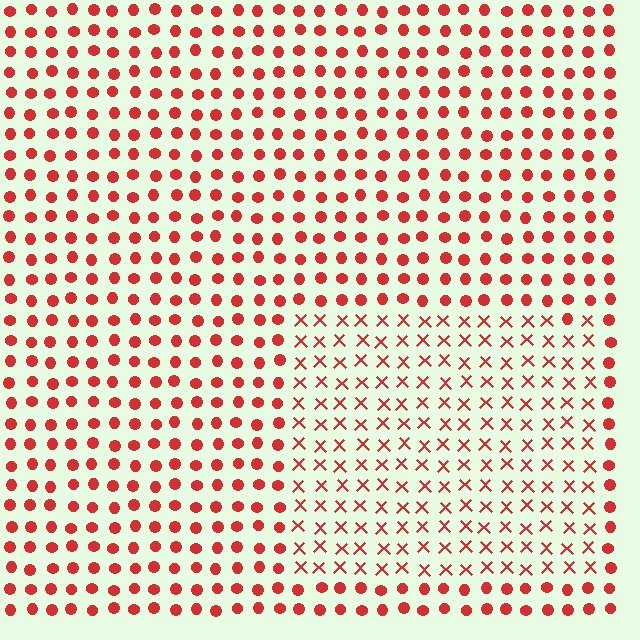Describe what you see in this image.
The image is filled with small red elements arranged in a uniform grid. A rectangle-shaped region contains X marks, while the surrounding area contains circles. The boundary is defined purely by the change in element shape.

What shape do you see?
I see a rectangle.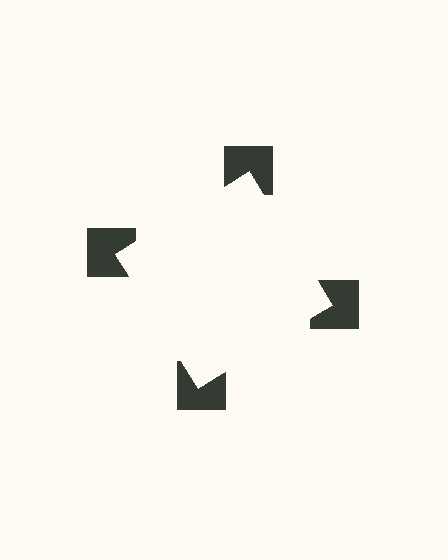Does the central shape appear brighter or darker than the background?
It typically appears slightly brighter than the background, even though no actual brightness change is drawn.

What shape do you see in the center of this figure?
An illusory square — its edges are inferred from the aligned wedge cuts in the notched squares, not physically drawn.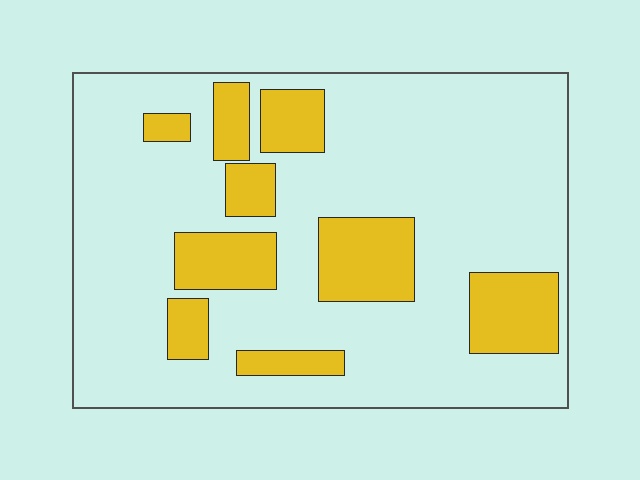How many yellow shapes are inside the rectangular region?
9.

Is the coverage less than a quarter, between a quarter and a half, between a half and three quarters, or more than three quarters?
Less than a quarter.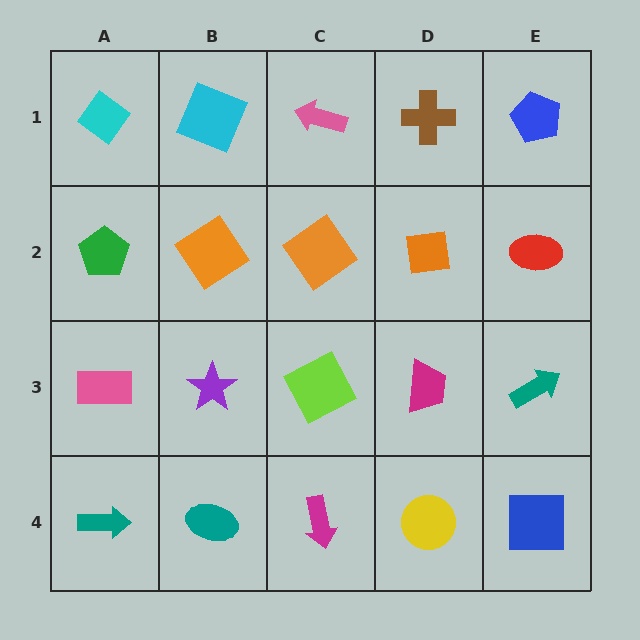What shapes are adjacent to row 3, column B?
An orange diamond (row 2, column B), a teal ellipse (row 4, column B), a pink rectangle (row 3, column A), a lime square (row 3, column C).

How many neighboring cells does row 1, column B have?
3.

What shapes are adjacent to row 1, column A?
A green pentagon (row 2, column A), a cyan square (row 1, column B).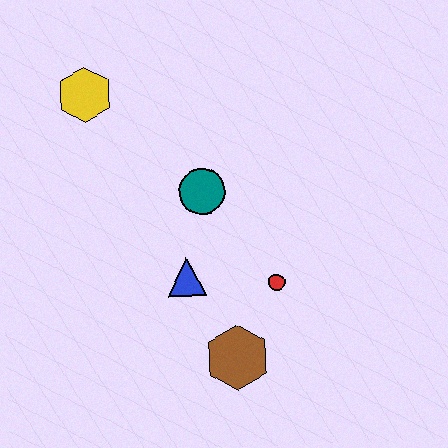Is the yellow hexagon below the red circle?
No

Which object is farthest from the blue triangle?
The yellow hexagon is farthest from the blue triangle.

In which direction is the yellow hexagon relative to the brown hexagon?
The yellow hexagon is above the brown hexagon.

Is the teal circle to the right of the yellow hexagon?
Yes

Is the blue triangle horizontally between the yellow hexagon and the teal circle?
Yes